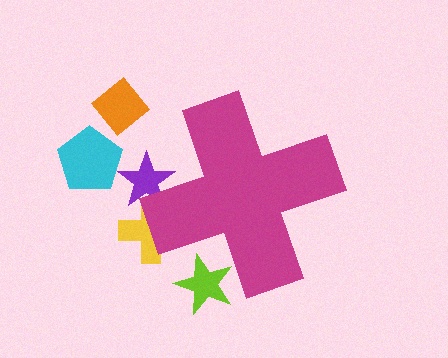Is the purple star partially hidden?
Yes, the purple star is partially hidden behind the magenta cross.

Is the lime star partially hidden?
Yes, the lime star is partially hidden behind the magenta cross.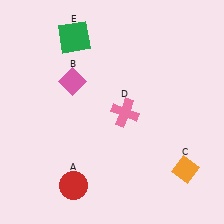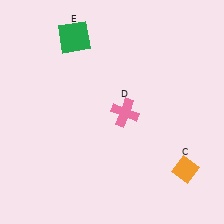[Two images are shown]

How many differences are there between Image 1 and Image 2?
There are 2 differences between the two images.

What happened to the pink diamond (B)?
The pink diamond (B) was removed in Image 2. It was in the top-left area of Image 1.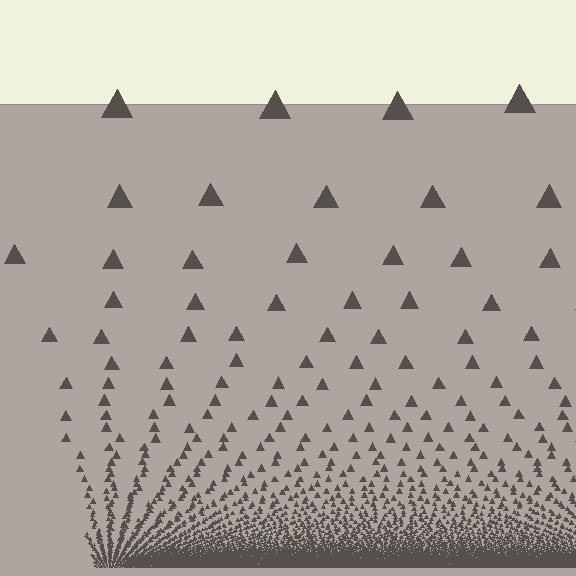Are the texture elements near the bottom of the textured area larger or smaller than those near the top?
Smaller. The gradient is inverted — elements near the bottom are smaller and denser.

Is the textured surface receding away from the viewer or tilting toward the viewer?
The surface appears to tilt toward the viewer. Texture elements get larger and sparser toward the top.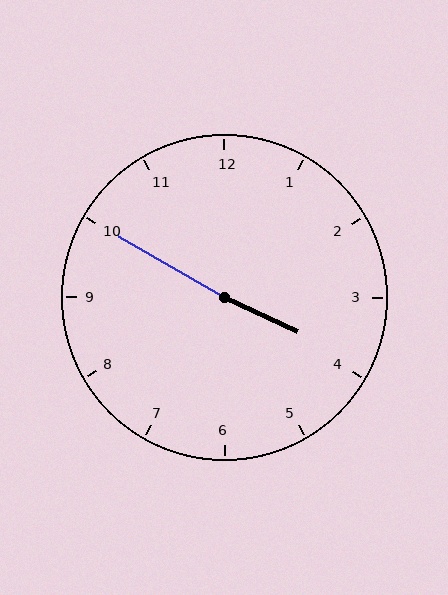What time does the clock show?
3:50.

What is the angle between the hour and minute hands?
Approximately 175 degrees.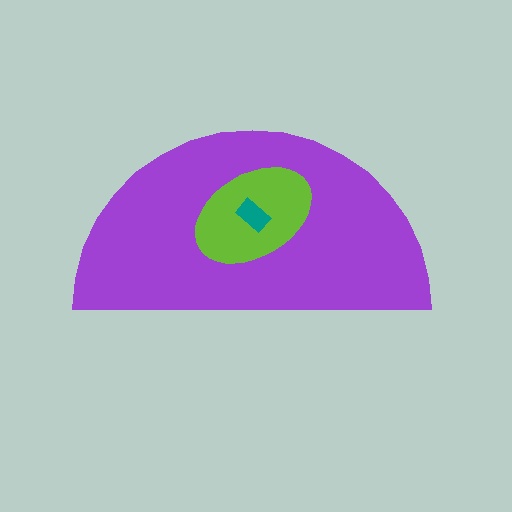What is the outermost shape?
The purple semicircle.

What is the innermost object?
The teal rectangle.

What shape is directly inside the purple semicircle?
The lime ellipse.